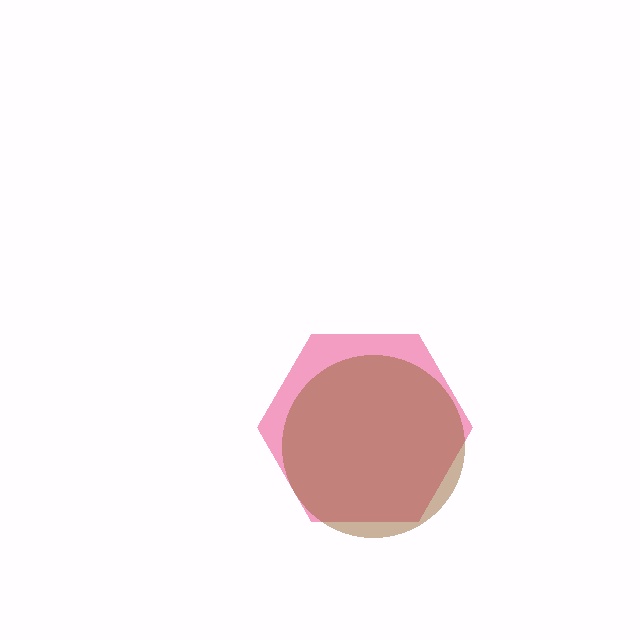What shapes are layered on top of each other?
The layered shapes are: a pink hexagon, a brown circle.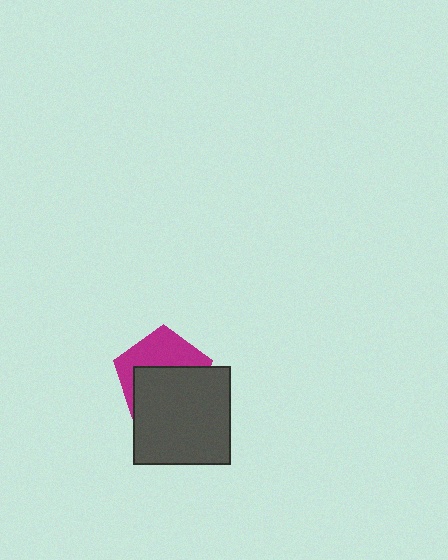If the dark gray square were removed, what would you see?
You would see the complete magenta pentagon.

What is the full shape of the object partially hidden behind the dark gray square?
The partially hidden object is a magenta pentagon.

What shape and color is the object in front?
The object in front is a dark gray square.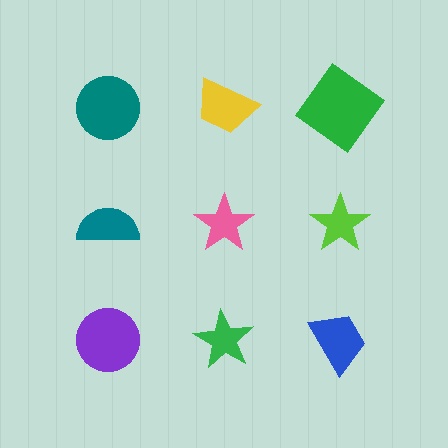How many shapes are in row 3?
3 shapes.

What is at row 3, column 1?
A purple circle.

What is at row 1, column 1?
A teal circle.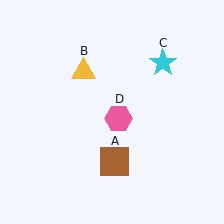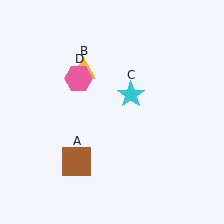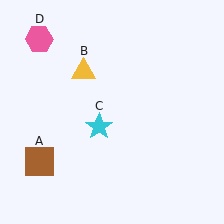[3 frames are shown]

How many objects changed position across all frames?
3 objects changed position: brown square (object A), cyan star (object C), pink hexagon (object D).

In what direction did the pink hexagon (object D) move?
The pink hexagon (object D) moved up and to the left.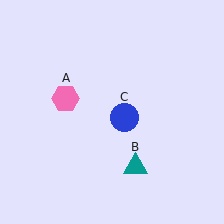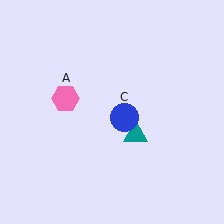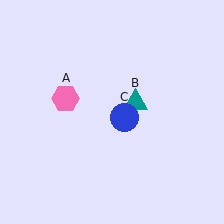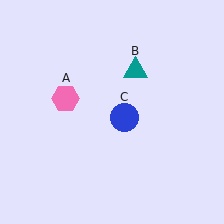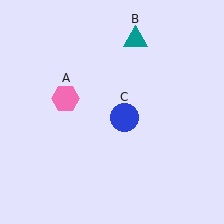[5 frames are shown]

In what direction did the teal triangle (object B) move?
The teal triangle (object B) moved up.